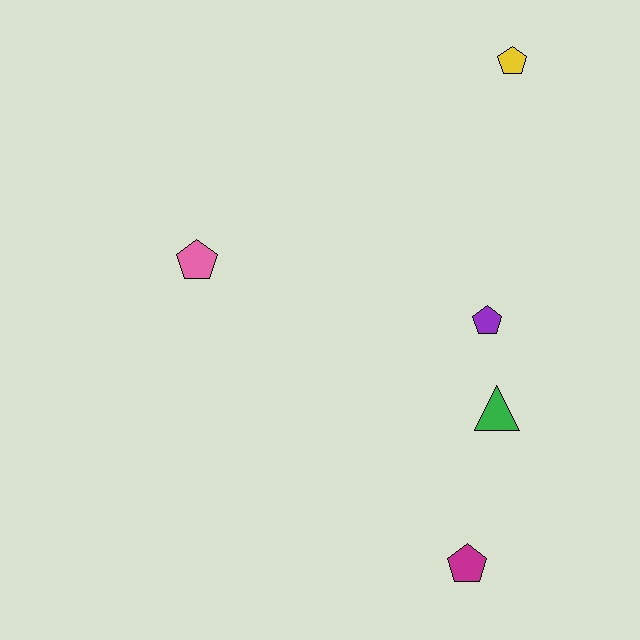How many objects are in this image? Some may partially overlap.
There are 5 objects.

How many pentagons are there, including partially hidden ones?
There are 4 pentagons.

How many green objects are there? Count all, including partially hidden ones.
There is 1 green object.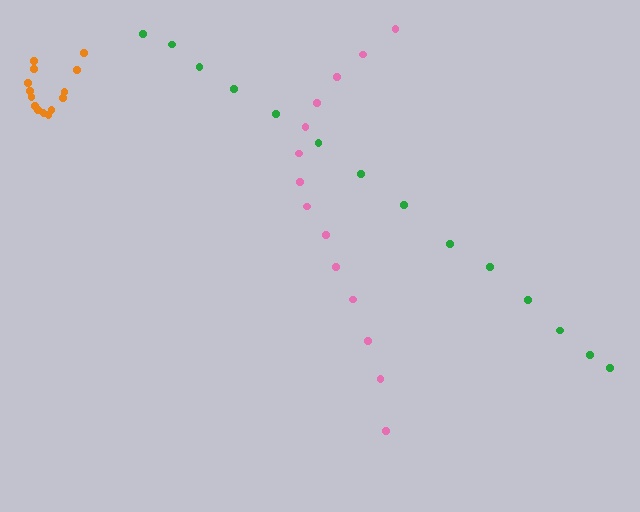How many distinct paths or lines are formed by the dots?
There are 3 distinct paths.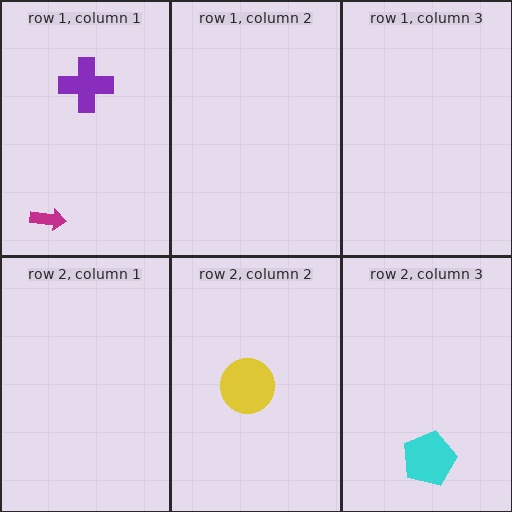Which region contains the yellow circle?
The row 2, column 2 region.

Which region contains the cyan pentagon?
The row 2, column 3 region.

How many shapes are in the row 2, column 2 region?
1.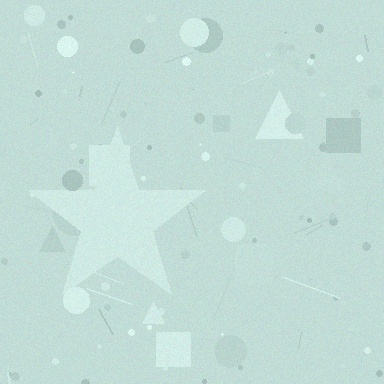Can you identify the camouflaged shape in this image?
The camouflaged shape is a star.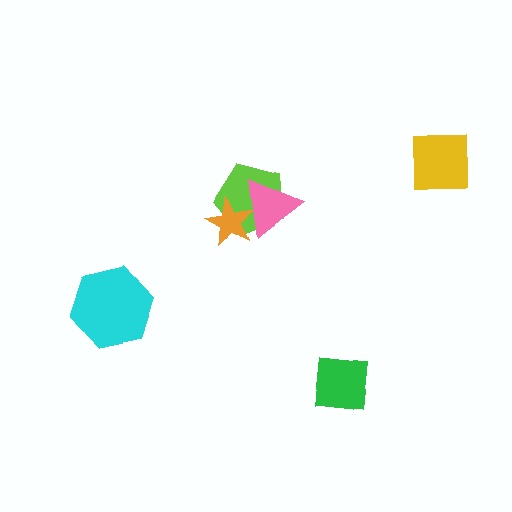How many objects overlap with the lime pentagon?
2 objects overlap with the lime pentagon.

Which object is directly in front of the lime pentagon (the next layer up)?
The orange star is directly in front of the lime pentagon.